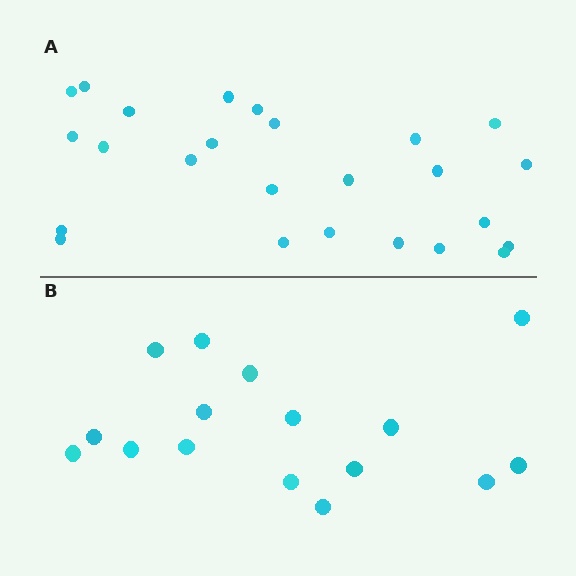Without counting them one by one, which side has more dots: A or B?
Region A (the top region) has more dots.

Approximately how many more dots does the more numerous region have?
Region A has roughly 8 or so more dots than region B.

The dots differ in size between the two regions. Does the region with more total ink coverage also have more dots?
No. Region B has more total ink coverage because its dots are larger, but region A actually contains more individual dots. Total area can be misleading — the number of items is what matters here.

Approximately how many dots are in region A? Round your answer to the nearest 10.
About 20 dots. (The exact count is 25, which rounds to 20.)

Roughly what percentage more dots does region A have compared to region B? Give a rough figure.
About 55% more.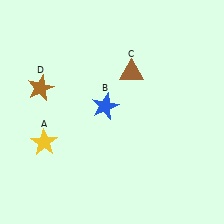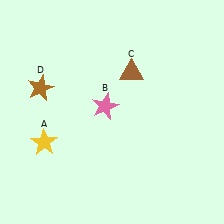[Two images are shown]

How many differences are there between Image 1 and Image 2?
There is 1 difference between the two images.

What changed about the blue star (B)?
In Image 1, B is blue. In Image 2, it changed to pink.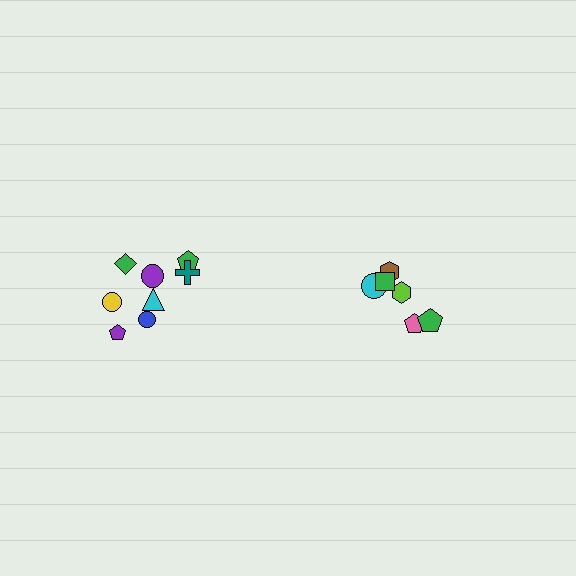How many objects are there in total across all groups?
There are 14 objects.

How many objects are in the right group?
There are 6 objects.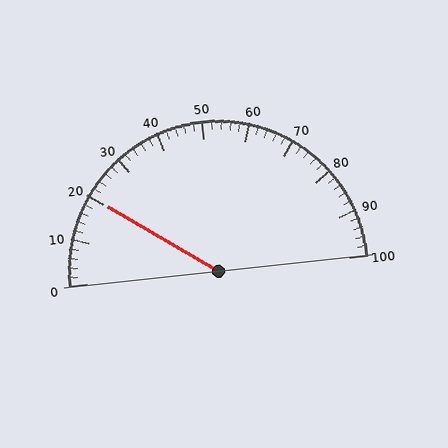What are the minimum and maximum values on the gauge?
The gauge ranges from 0 to 100.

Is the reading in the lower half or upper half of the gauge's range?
The reading is in the lower half of the range (0 to 100).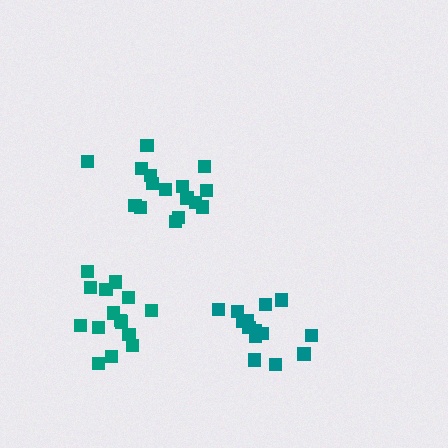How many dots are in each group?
Group 1: 16 dots, Group 2: 15 dots, Group 3: 14 dots (45 total).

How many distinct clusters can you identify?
There are 3 distinct clusters.